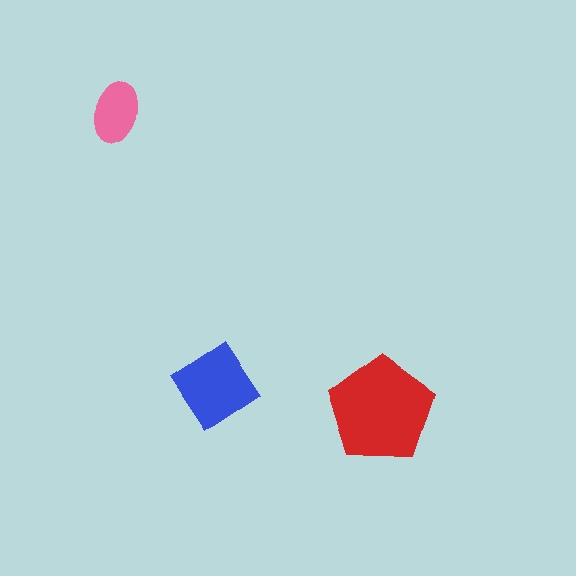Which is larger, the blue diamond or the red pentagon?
The red pentagon.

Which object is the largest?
The red pentagon.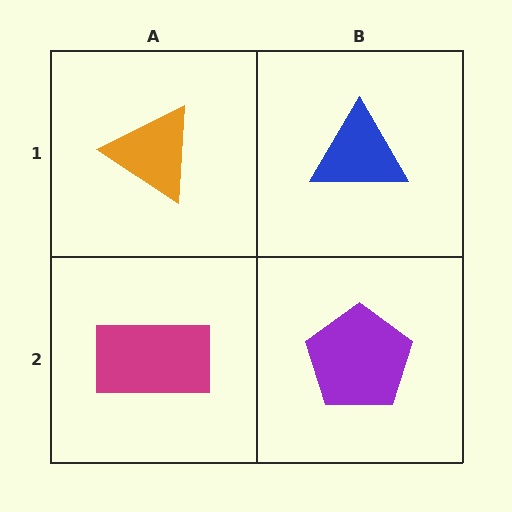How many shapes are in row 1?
2 shapes.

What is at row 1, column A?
An orange triangle.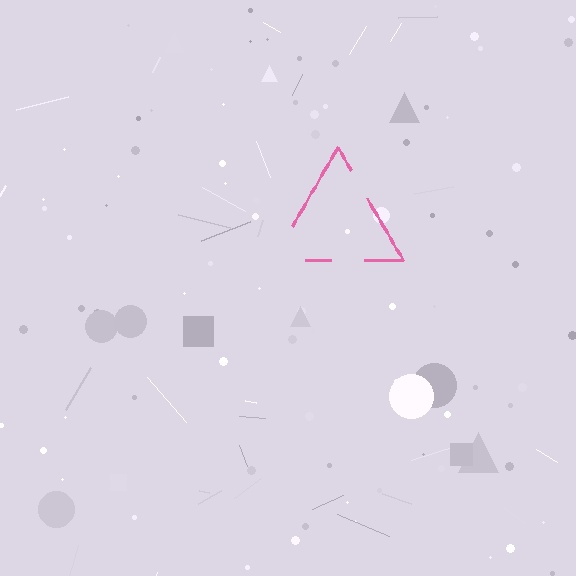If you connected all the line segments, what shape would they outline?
They would outline a triangle.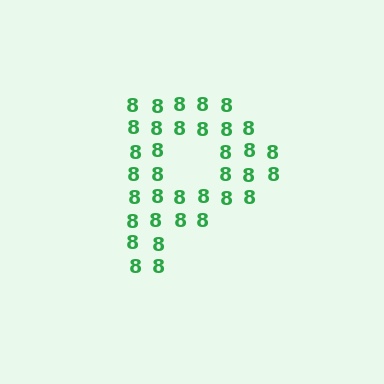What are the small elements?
The small elements are digit 8's.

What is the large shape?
The large shape is the letter P.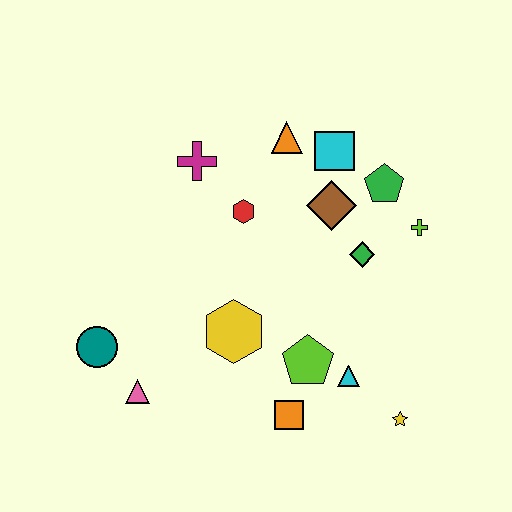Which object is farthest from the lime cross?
The teal circle is farthest from the lime cross.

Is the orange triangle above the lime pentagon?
Yes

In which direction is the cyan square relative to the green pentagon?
The cyan square is to the left of the green pentagon.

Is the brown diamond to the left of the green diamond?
Yes